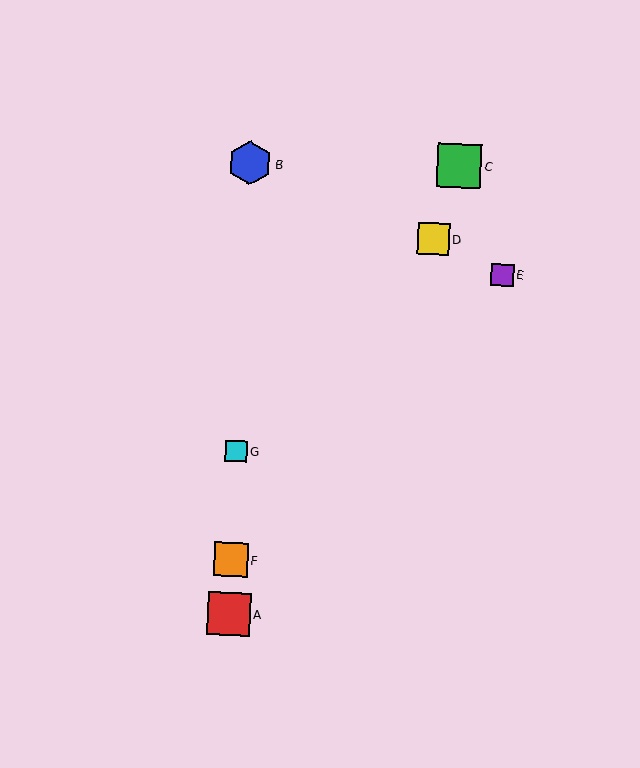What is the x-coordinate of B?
Object B is at x≈250.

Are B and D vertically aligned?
No, B is at x≈250 and D is at x≈434.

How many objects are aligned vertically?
4 objects (A, B, F, G) are aligned vertically.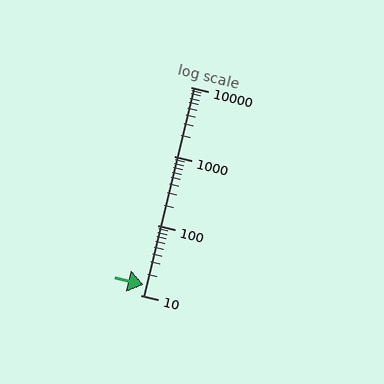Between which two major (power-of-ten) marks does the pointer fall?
The pointer is between 10 and 100.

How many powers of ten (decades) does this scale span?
The scale spans 3 decades, from 10 to 10000.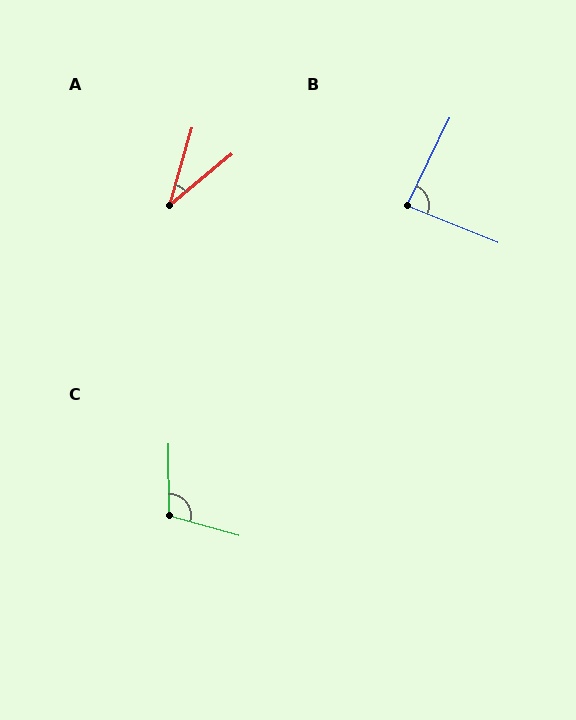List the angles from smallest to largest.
A (34°), B (86°), C (106°).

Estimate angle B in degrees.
Approximately 86 degrees.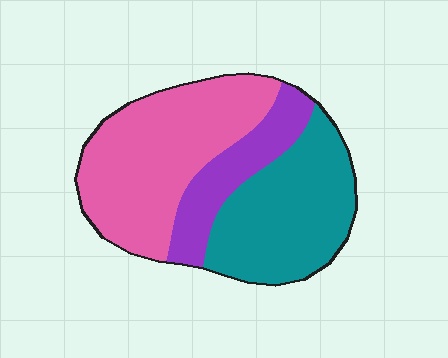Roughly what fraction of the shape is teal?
Teal covers 37% of the shape.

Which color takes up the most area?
Pink, at roughly 45%.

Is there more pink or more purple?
Pink.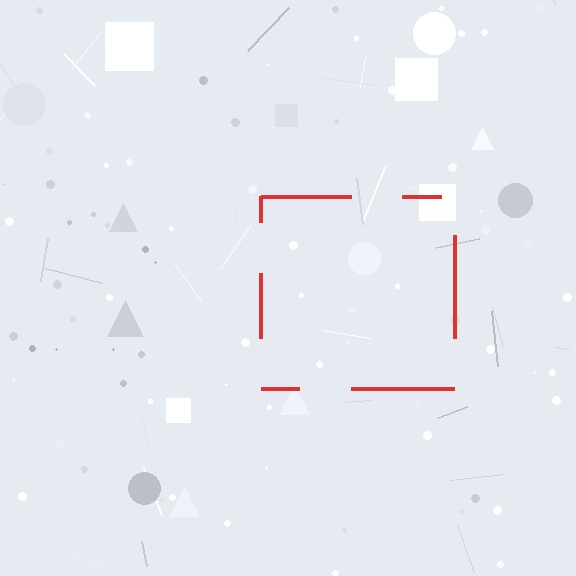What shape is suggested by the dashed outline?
The dashed outline suggests a square.